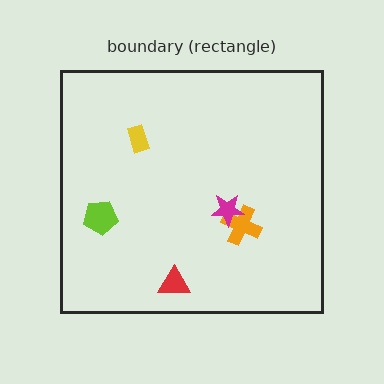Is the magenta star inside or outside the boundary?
Inside.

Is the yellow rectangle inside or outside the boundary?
Inside.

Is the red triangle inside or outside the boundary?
Inside.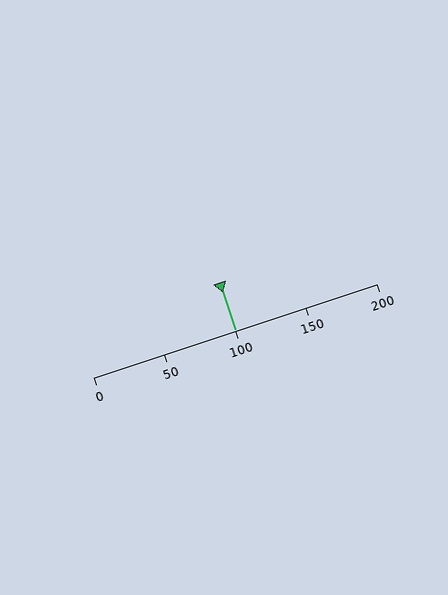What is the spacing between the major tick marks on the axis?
The major ticks are spaced 50 apart.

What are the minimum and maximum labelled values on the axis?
The axis runs from 0 to 200.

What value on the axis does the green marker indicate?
The marker indicates approximately 100.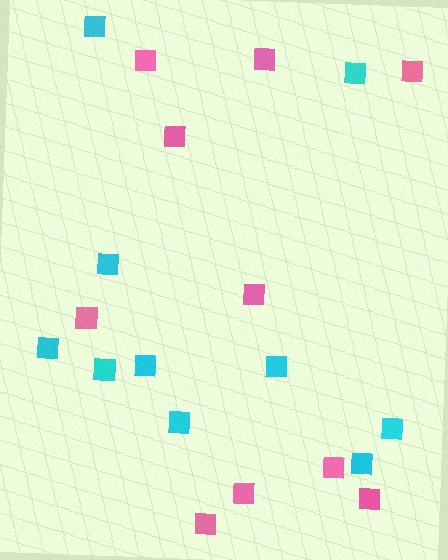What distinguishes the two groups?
There are 2 groups: one group of pink squares (10) and one group of cyan squares (10).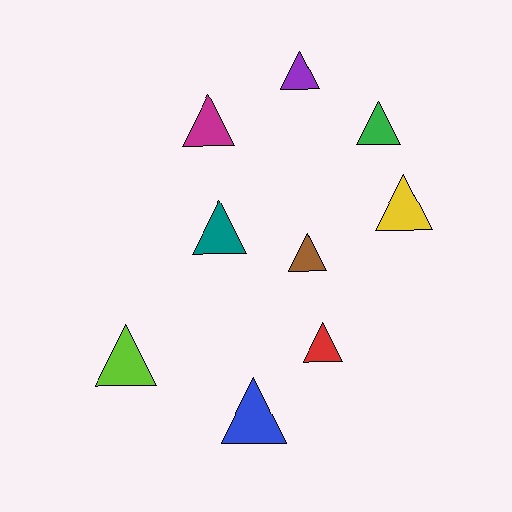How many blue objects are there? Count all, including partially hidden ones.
There is 1 blue object.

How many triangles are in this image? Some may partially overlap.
There are 9 triangles.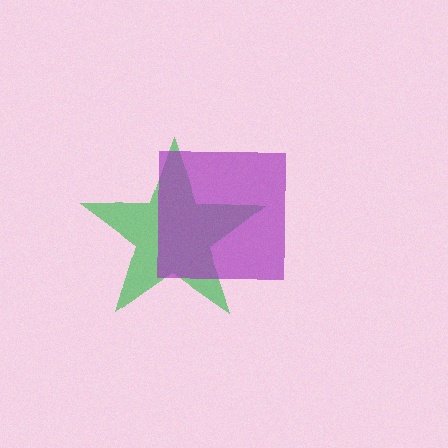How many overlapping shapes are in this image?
There are 2 overlapping shapes in the image.